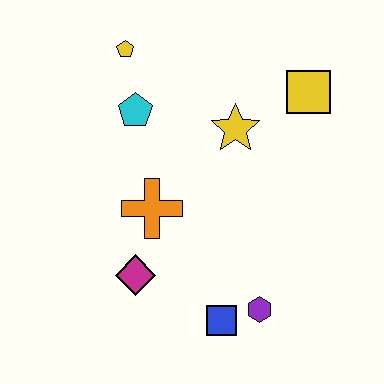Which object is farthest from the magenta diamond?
The yellow square is farthest from the magenta diamond.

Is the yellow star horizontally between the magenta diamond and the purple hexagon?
Yes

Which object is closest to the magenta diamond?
The orange cross is closest to the magenta diamond.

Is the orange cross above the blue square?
Yes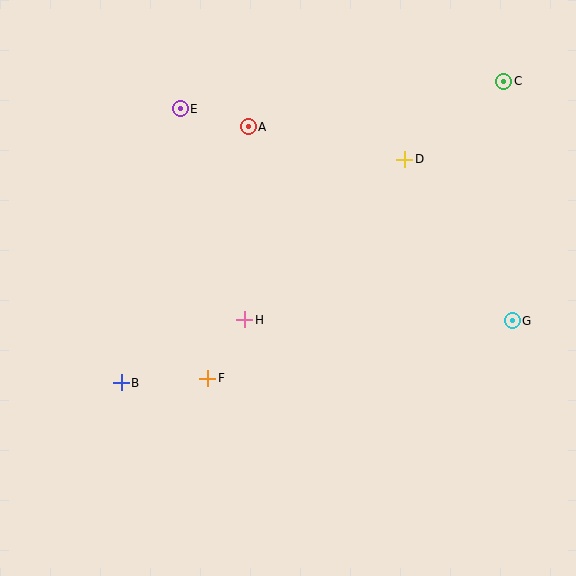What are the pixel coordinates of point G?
Point G is at (512, 321).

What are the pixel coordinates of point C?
Point C is at (504, 81).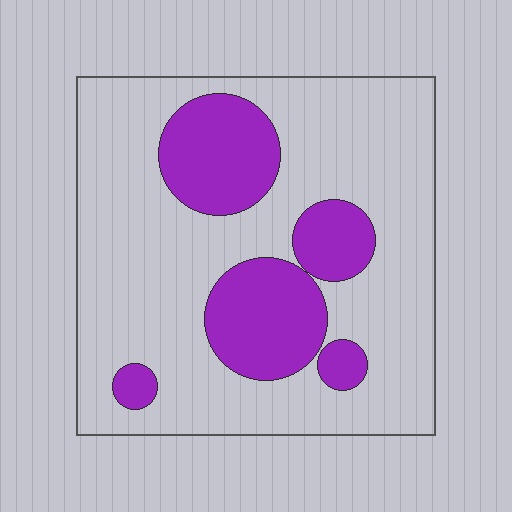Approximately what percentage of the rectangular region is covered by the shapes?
Approximately 25%.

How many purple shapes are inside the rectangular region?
5.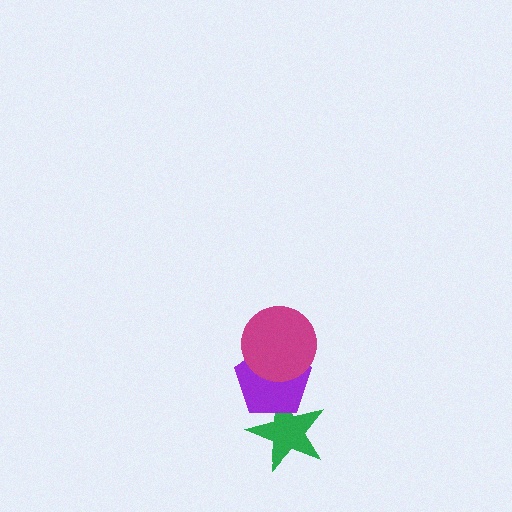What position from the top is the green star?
The green star is 3rd from the top.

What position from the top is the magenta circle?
The magenta circle is 1st from the top.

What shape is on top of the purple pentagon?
The magenta circle is on top of the purple pentagon.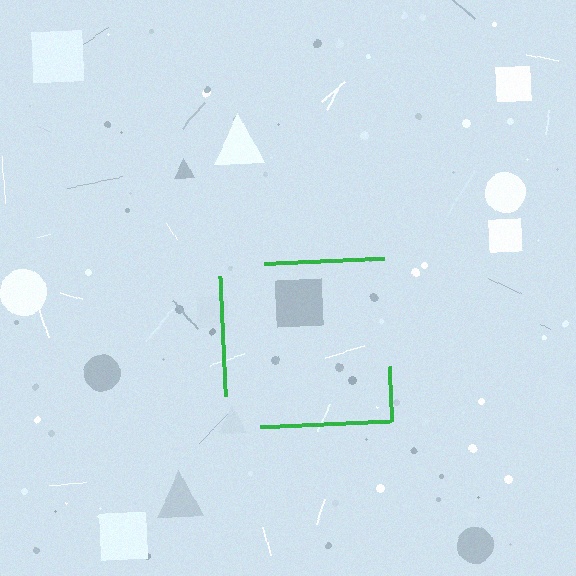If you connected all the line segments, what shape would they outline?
They would outline a square.